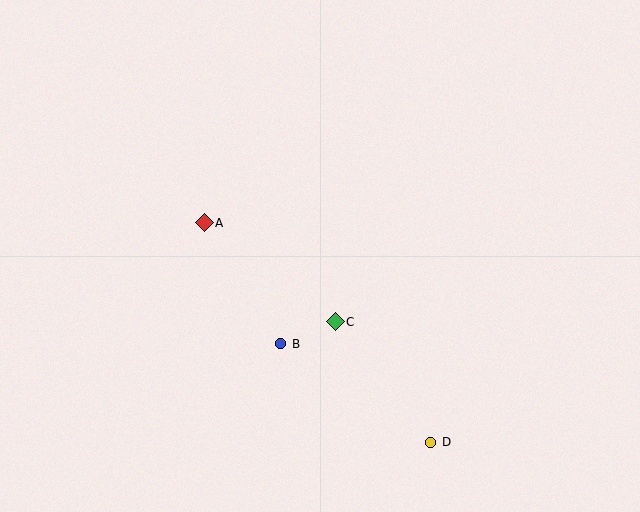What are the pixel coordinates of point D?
Point D is at (431, 442).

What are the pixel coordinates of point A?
Point A is at (204, 223).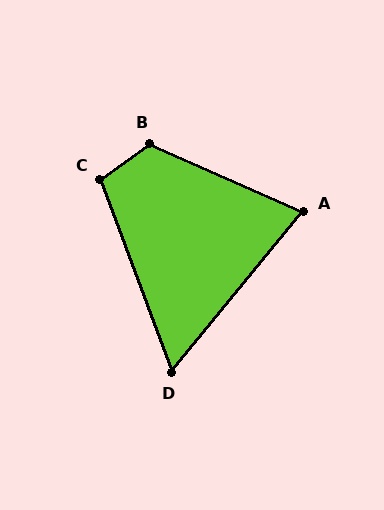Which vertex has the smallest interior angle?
D, at approximately 60 degrees.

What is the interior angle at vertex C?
Approximately 105 degrees (obtuse).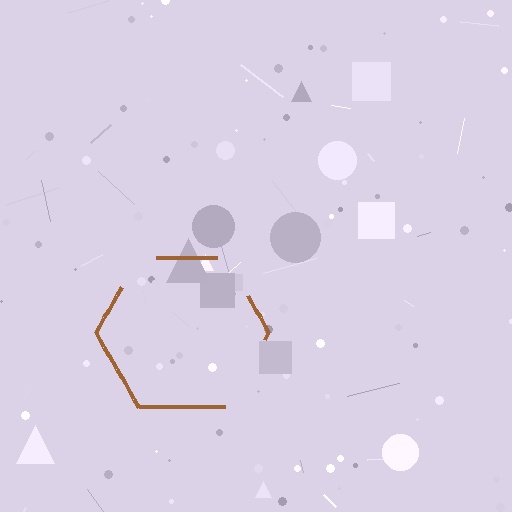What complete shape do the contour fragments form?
The contour fragments form a hexagon.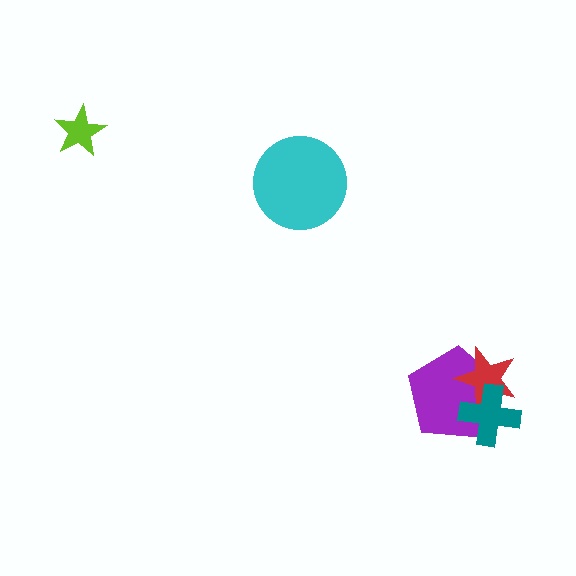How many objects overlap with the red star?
2 objects overlap with the red star.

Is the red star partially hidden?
Yes, it is partially covered by another shape.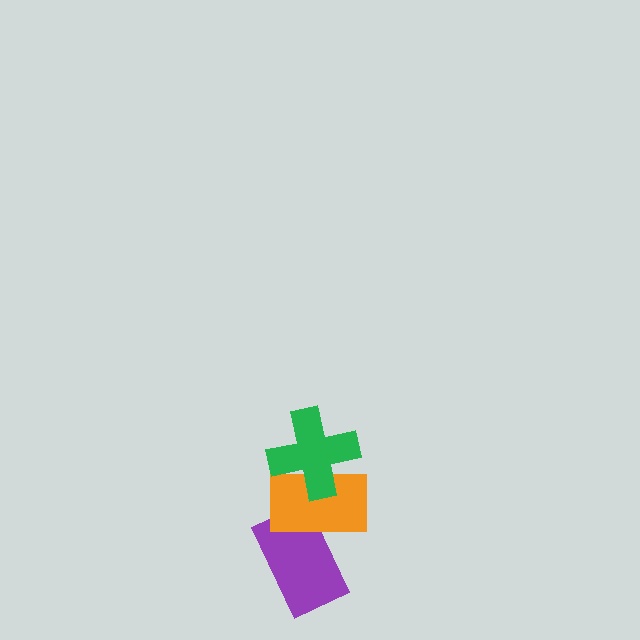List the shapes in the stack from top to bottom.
From top to bottom: the green cross, the orange rectangle, the purple rectangle.